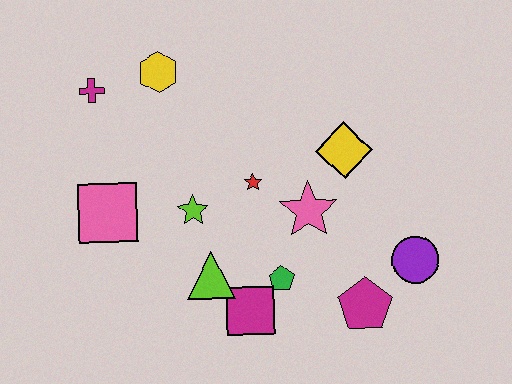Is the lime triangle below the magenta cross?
Yes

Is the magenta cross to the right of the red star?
No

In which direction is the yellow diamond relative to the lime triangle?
The yellow diamond is to the right of the lime triangle.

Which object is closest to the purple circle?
The magenta pentagon is closest to the purple circle.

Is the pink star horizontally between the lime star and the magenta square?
No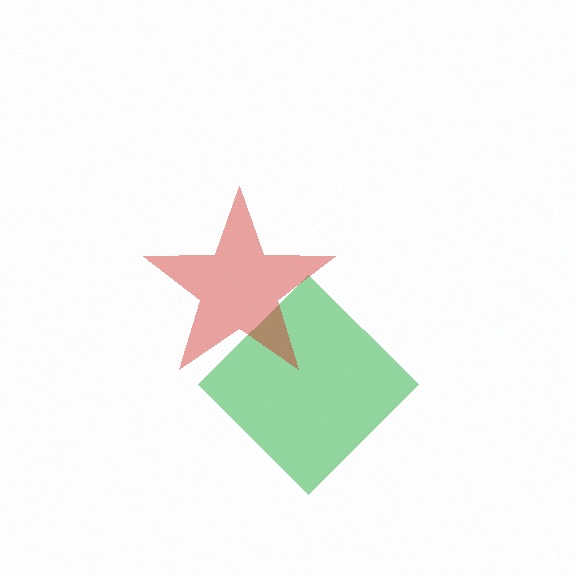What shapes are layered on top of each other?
The layered shapes are: a green diamond, a red star.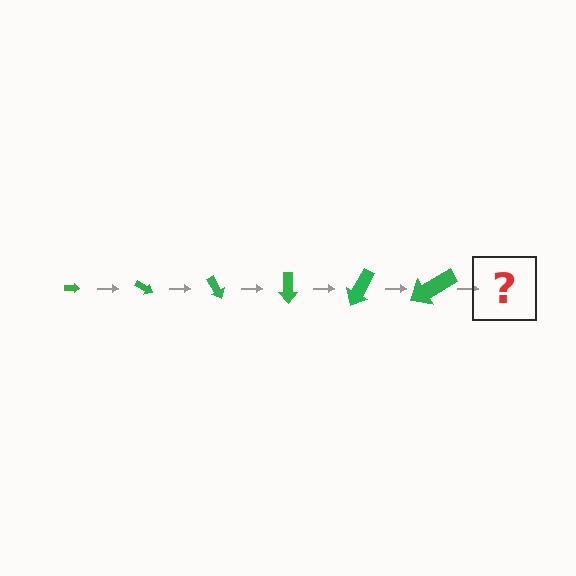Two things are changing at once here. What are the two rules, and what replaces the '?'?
The two rules are that the arrow grows larger each step and it rotates 30 degrees each step. The '?' should be an arrow, larger than the previous one and rotated 180 degrees from the start.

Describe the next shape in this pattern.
It should be an arrow, larger than the previous one and rotated 180 degrees from the start.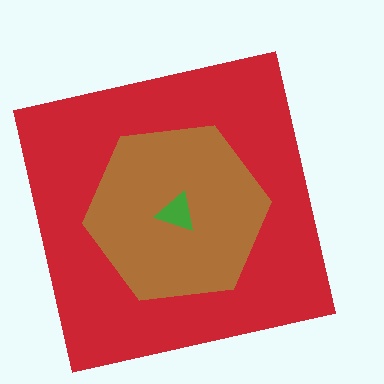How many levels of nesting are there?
3.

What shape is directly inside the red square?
The brown hexagon.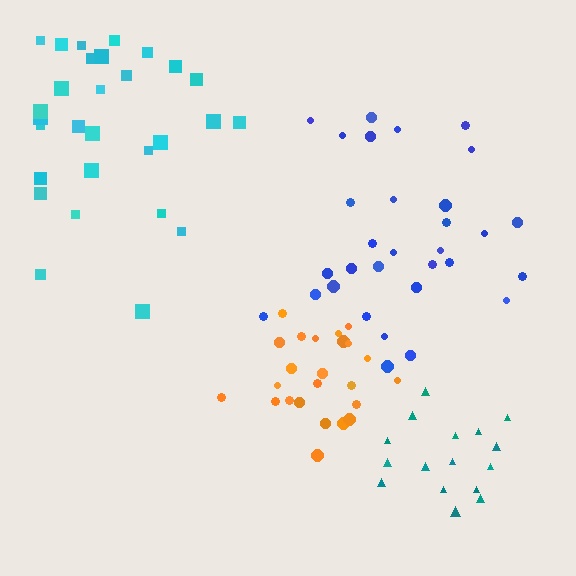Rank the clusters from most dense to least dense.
orange, blue, teal, cyan.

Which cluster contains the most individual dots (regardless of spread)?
Blue (31).